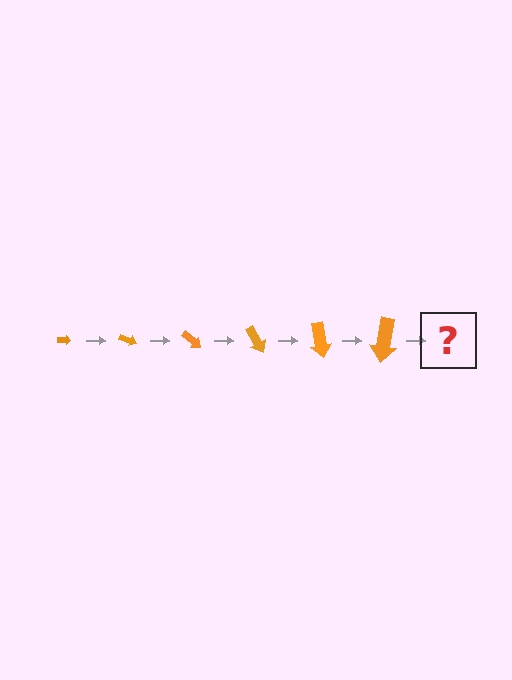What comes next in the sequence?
The next element should be an arrow, larger than the previous one and rotated 120 degrees from the start.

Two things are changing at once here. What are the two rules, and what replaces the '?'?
The two rules are that the arrow grows larger each step and it rotates 20 degrees each step. The '?' should be an arrow, larger than the previous one and rotated 120 degrees from the start.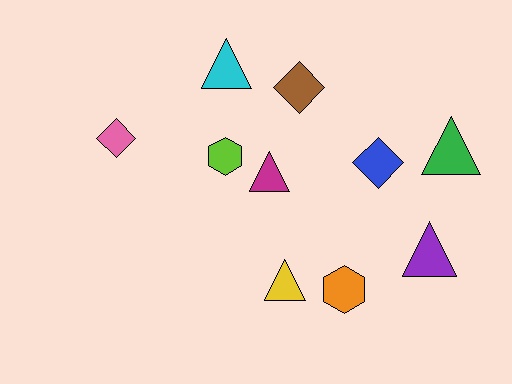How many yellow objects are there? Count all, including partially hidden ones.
There is 1 yellow object.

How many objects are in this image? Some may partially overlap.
There are 10 objects.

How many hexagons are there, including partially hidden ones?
There are 2 hexagons.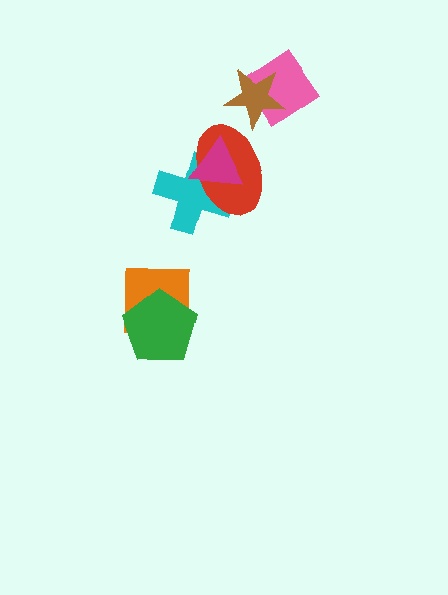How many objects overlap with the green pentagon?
1 object overlaps with the green pentagon.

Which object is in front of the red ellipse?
The magenta triangle is in front of the red ellipse.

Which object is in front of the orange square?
The green pentagon is in front of the orange square.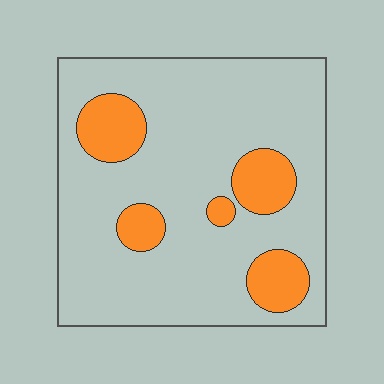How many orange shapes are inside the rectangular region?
5.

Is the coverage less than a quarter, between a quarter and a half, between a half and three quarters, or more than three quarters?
Less than a quarter.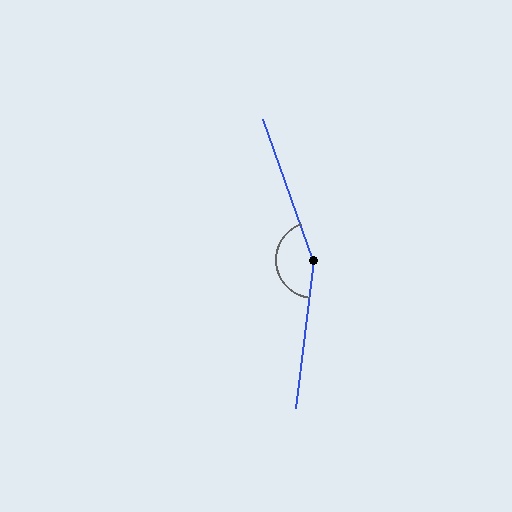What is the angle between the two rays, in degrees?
Approximately 154 degrees.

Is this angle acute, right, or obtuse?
It is obtuse.